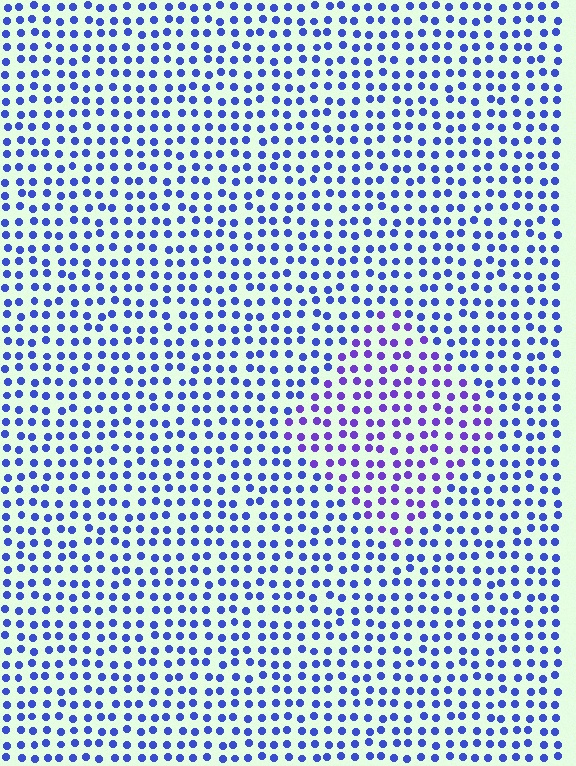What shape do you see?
I see a diamond.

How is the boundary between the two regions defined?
The boundary is defined purely by a slight shift in hue (about 31 degrees). Spacing, size, and orientation are identical on both sides.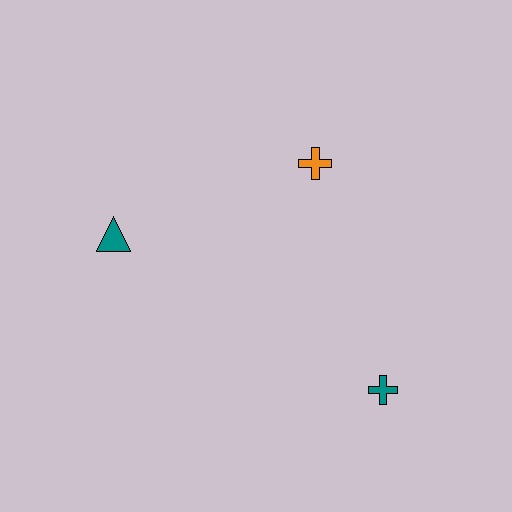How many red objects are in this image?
There are no red objects.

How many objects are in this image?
There are 3 objects.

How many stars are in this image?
There are no stars.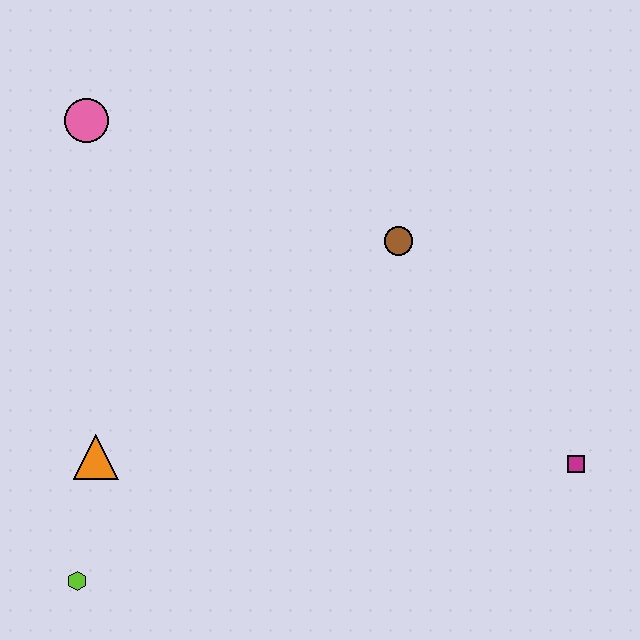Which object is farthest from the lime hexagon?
The magenta square is farthest from the lime hexagon.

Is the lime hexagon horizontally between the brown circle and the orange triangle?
No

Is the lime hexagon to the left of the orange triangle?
Yes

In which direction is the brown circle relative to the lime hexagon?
The brown circle is above the lime hexagon.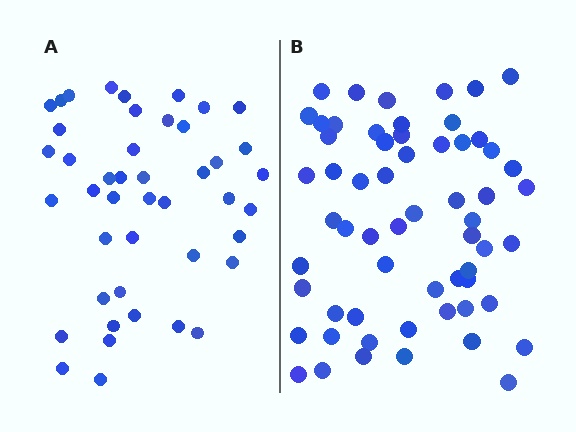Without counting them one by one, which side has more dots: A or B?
Region B (the right region) has more dots.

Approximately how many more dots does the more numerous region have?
Region B has approximately 15 more dots than region A.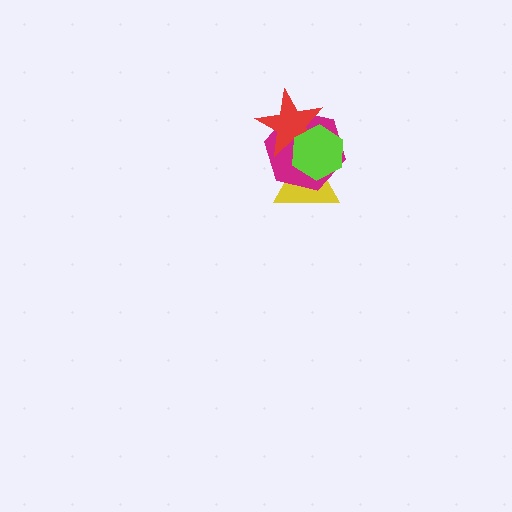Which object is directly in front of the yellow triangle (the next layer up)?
The magenta hexagon is directly in front of the yellow triangle.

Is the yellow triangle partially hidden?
Yes, it is partially covered by another shape.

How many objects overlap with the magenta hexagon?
3 objects overlap with the magenta hexagon.